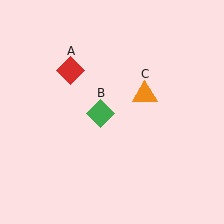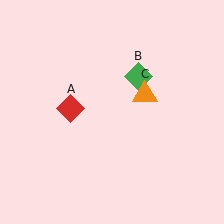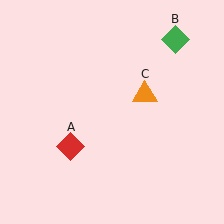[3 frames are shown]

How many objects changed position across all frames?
2 objects changed position: red diamond (object A), green diamond (object B).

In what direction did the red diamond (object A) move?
The red diamond (object A) moved down.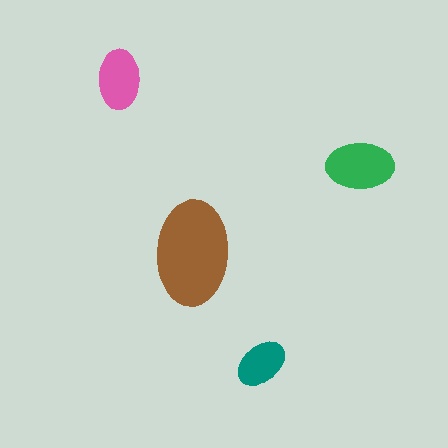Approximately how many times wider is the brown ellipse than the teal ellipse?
About 2 times wider.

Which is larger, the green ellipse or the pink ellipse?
The green one.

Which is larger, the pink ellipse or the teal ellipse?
The pink one.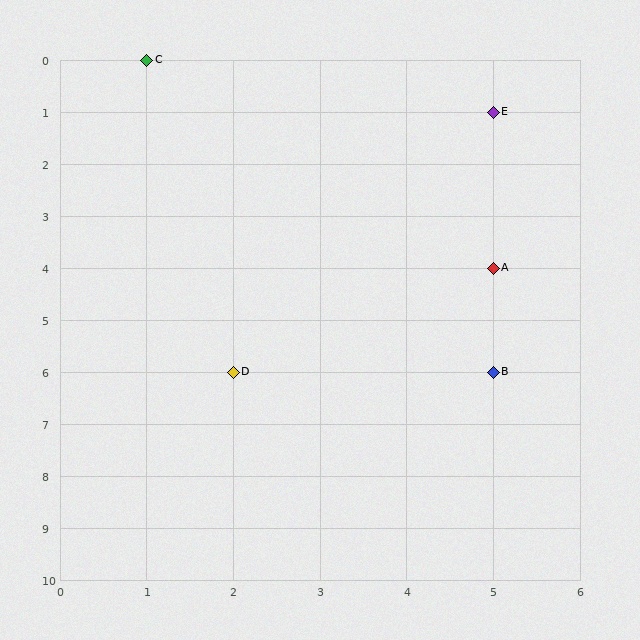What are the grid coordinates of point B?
Point B is at grid coordinates (5, 6).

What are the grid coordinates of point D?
Point D is at grid coordinates (2, 6).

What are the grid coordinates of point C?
Point C is at grid coordinates (1, 0).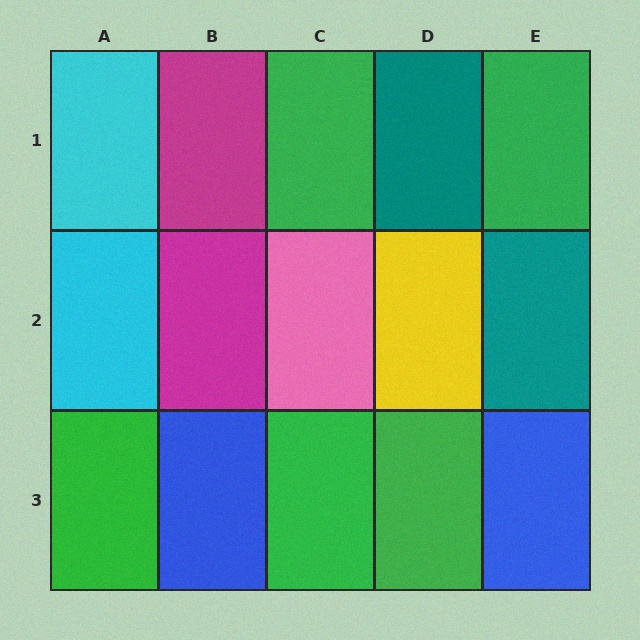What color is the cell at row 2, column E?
Teal.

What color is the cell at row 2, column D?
Yellow.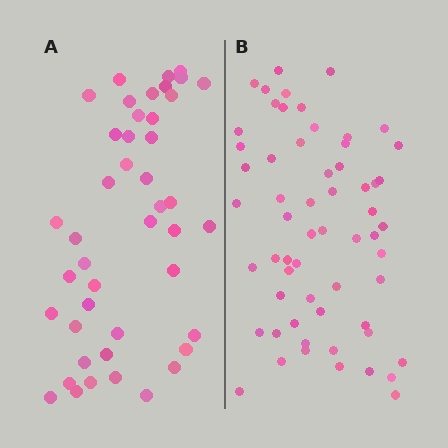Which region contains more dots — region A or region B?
Region B (the right region) has more dots.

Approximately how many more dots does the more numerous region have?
Region B has approximately 15 more dots than region A.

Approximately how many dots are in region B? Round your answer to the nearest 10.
About 60 dots.